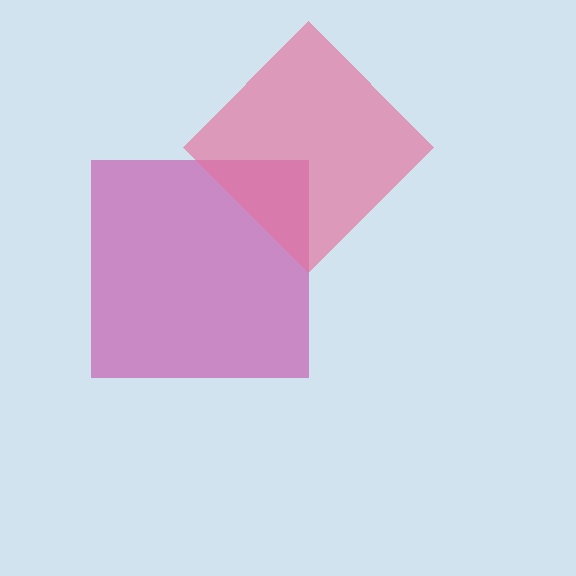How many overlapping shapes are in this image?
There are 2 overlapping shapes in the image.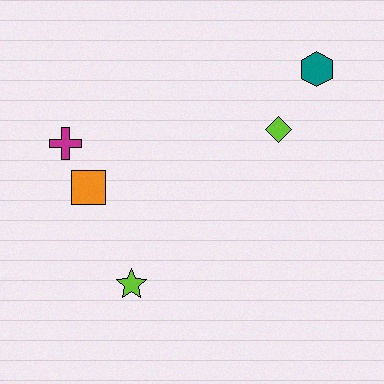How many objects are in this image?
There are 5 objects.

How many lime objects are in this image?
There are 2 lime objects.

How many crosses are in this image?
There is 1 cross.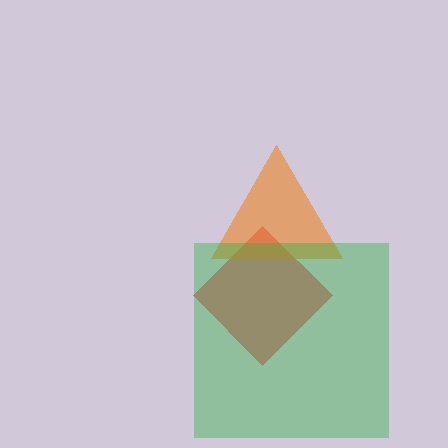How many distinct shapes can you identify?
There are 3 distinct shapes: a red diamond, an orange triangle, a green square.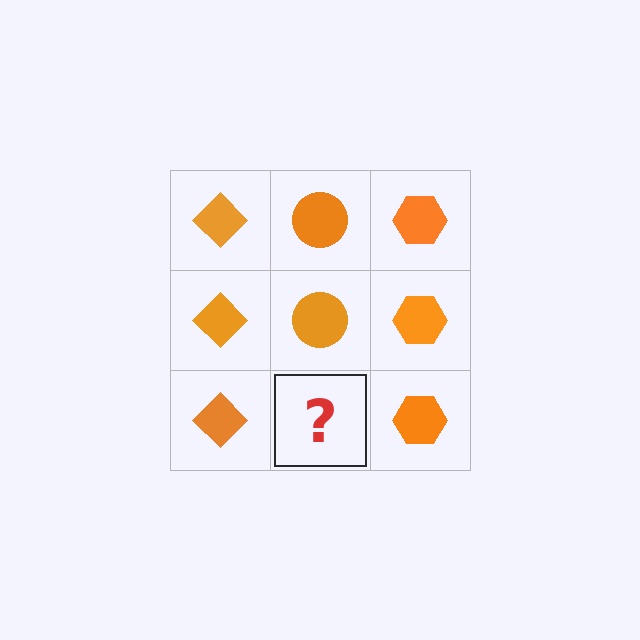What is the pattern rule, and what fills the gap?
The rule is that each column has a consistent shape. The gap should be filled with an orange circle.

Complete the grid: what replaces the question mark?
The question mark should be replaced with an orange circle.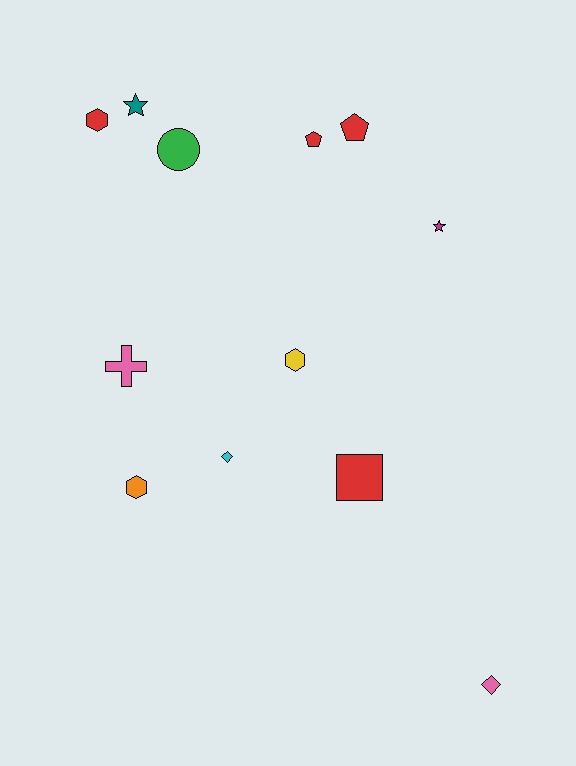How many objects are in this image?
There are 12 objects.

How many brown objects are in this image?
There are no brown objects.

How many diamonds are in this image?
There are 2 diamonds.